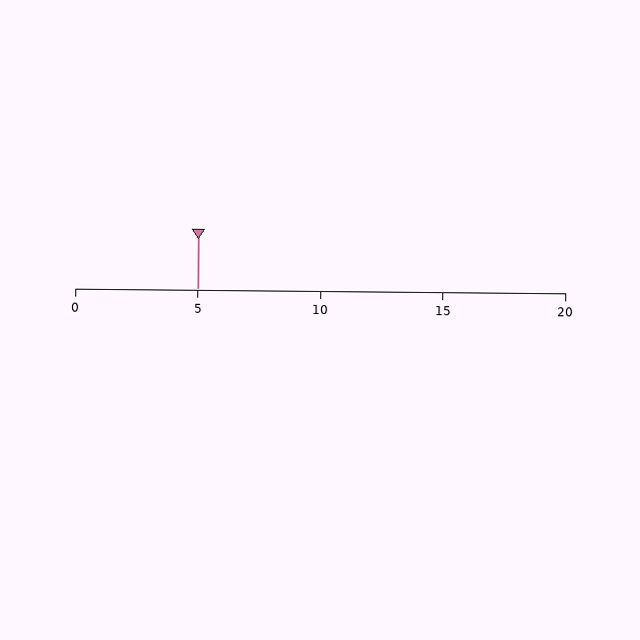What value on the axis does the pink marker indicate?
The marker indicates approximately 5.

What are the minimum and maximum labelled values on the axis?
The axis runs from 0 to 20.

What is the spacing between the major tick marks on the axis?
The major ticks are spaced 5 apart.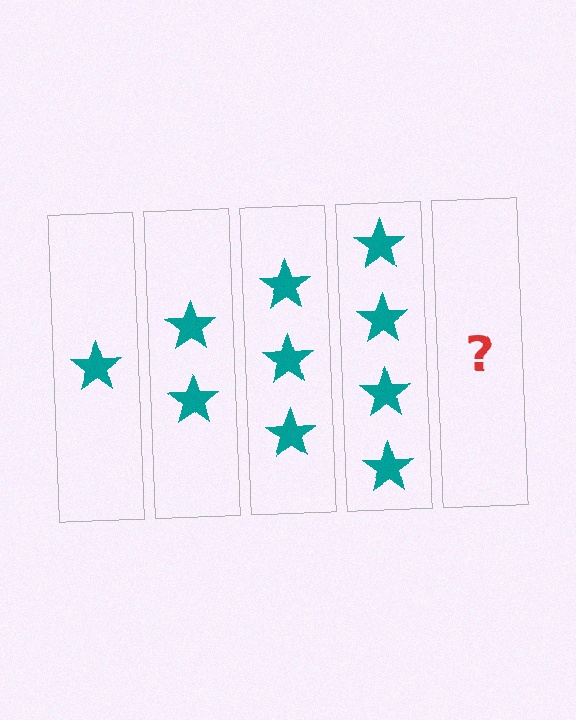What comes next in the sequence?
The next element should be 5 stars.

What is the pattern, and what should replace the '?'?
The pattern is that each step adds one more star. The '?' should be 5 stars.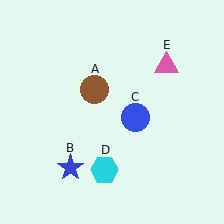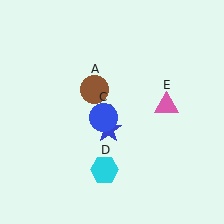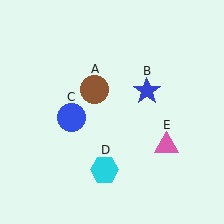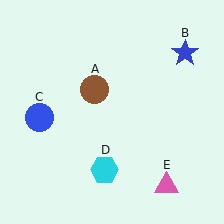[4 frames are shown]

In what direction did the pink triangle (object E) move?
The pink triangle (object E) moved down.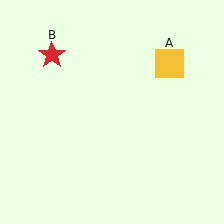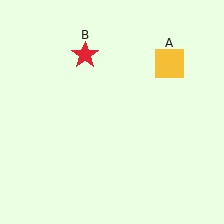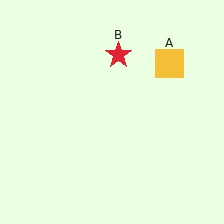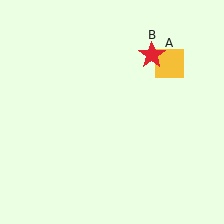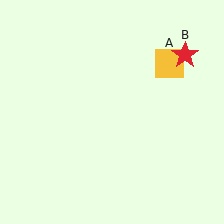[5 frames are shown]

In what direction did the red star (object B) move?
The red star (object B) moved right.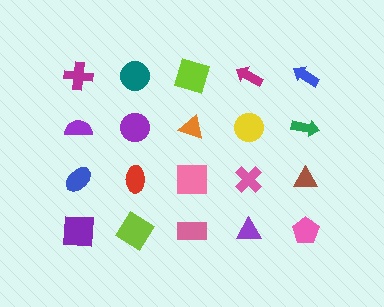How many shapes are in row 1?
5 shapes.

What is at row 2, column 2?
A purple circle.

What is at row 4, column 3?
A pink rectangle.